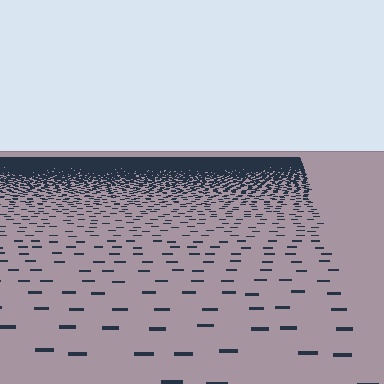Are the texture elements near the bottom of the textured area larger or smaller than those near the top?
Larger. Near the bottom, elements are closer to the viewer and appear at a bigger on-screen size.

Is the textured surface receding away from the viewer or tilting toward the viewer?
The surface is receding away from the viewer. Texture elements get smaller and denser toward the top.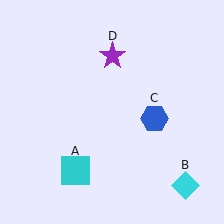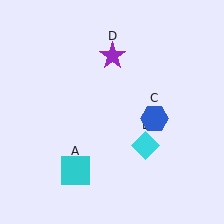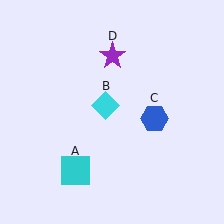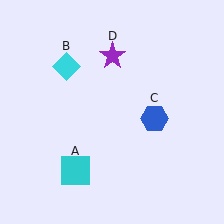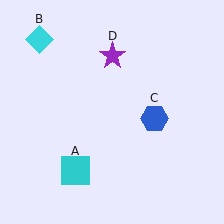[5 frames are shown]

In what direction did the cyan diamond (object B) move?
The cyan diamond (object B) moved up and to the left.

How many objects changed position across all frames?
1 object changed position: cyan diamond (object B).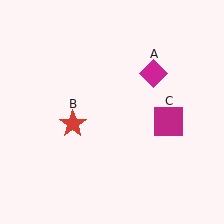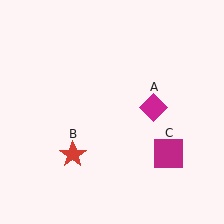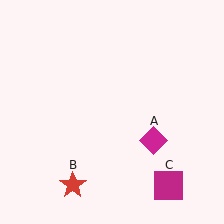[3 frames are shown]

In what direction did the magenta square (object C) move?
The magenta square (object C) moved down.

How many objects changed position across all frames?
3 objects changed position: magenta diamond (object A), red star (object B), magenta square (object C).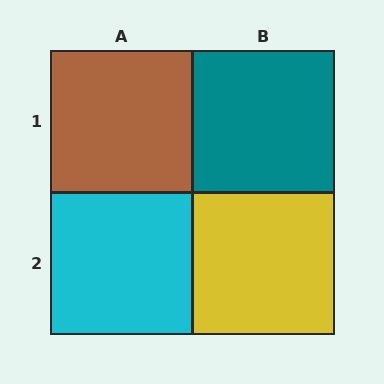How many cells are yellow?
1 cell is yellow.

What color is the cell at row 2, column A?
Cyan.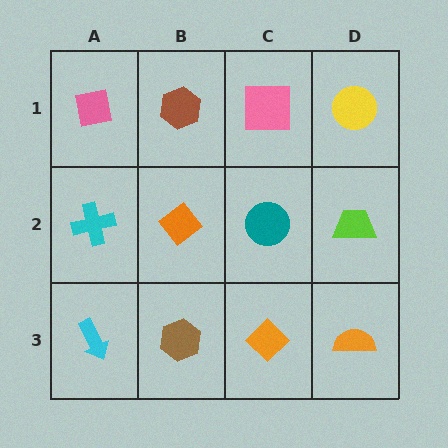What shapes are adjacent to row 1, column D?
A lime trapezoid (row 2, column D), a pink square (row 1, column C).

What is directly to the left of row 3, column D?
An orange diamond.